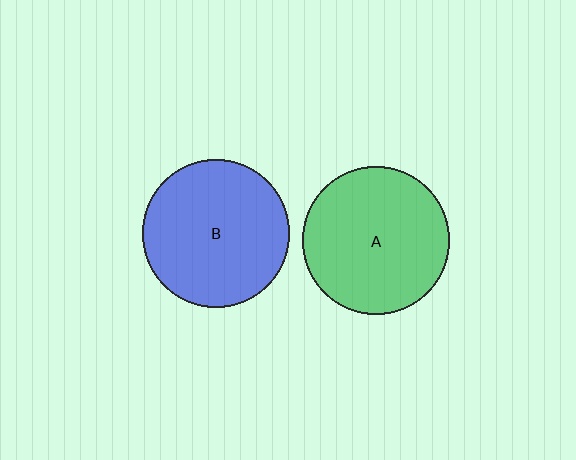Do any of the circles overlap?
No, none of the circles overlap.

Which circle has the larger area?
Circle A (green).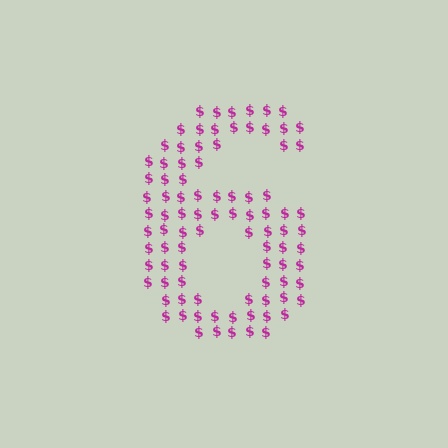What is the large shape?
The large shape is the digit 6.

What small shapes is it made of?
It is made of small dollar signs.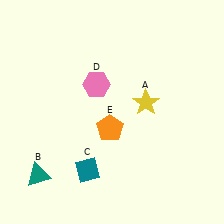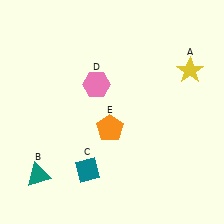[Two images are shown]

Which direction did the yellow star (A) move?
The yellow star (A) moved right.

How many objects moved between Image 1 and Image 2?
1 object moved between the two images.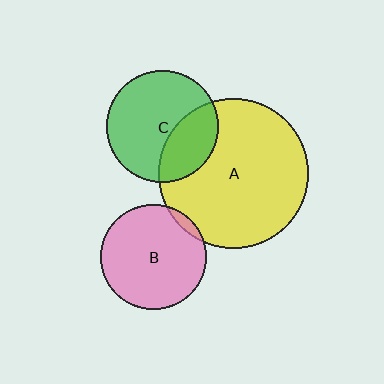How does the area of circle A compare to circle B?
Approximately 2.0 times.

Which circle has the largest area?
Circle A (yellow).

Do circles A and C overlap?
Yes.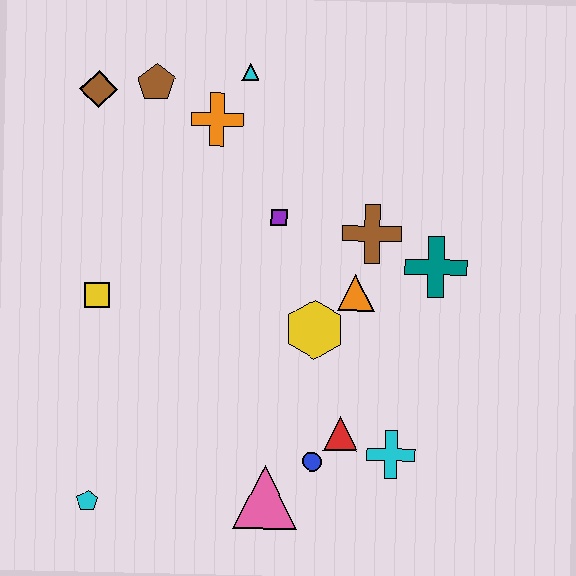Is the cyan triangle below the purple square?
No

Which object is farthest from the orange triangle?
The cyan pentagon is farthest from the orange triangle.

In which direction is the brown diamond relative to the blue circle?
The brown diamond is above the blue circle.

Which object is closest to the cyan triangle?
The orange cross is closest to the cyan triangle.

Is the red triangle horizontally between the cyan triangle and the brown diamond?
No